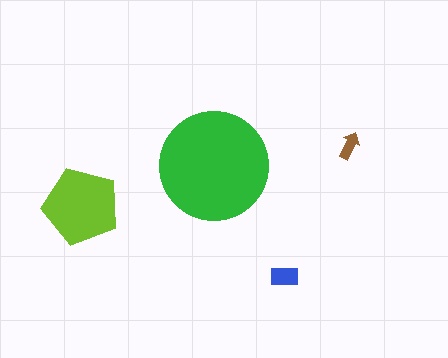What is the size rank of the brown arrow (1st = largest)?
4th.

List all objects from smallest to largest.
The brown arrow, the blue rectangle, the lime pentagon, the green circle.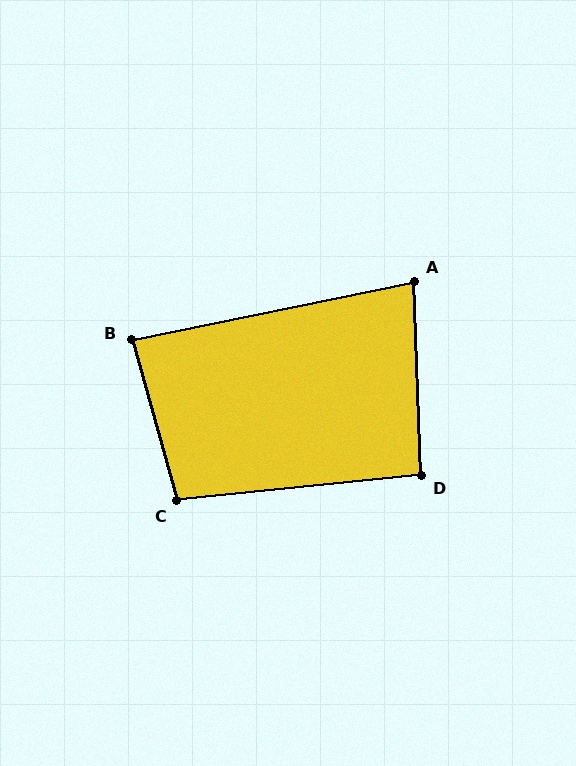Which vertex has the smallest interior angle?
A, at approximately 80 degrees.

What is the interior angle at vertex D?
Approximately 94 degrees (approximately right).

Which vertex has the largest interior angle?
C, at approximately 100 degrees.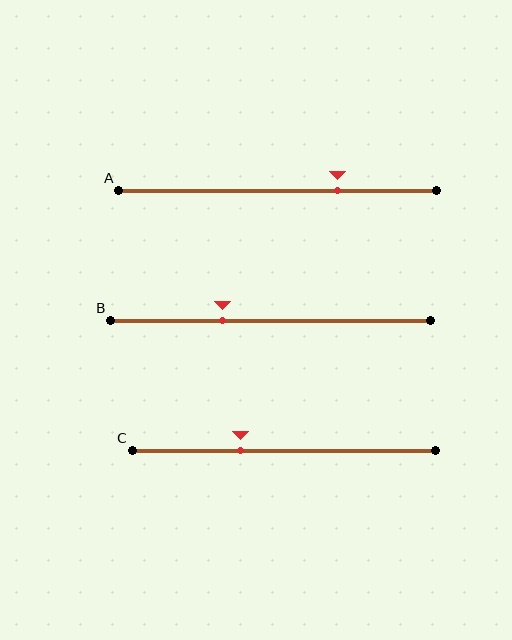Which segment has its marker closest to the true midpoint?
Segment C has its marker closest to the true midpoint.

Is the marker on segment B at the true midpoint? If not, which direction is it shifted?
No, the marker on segment B is shifted to the left by about 15% of the segment length.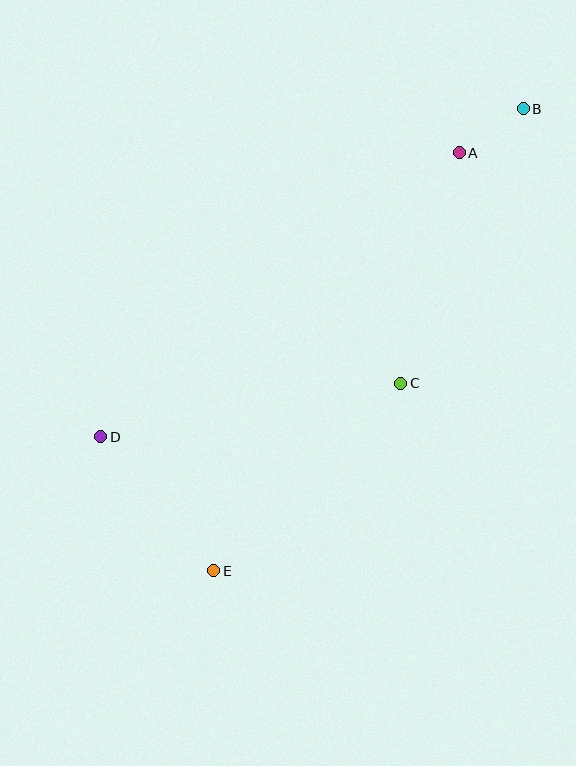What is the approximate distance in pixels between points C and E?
The distance between C and E is approximately 265 pixels.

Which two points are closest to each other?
Points A and B are closest to each other.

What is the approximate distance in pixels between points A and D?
The distance between A and D is approximately 457 pixels.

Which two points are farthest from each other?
Points B and E are farthest from each other.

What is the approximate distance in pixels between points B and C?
The distance between B and C is approximately 300 pixels.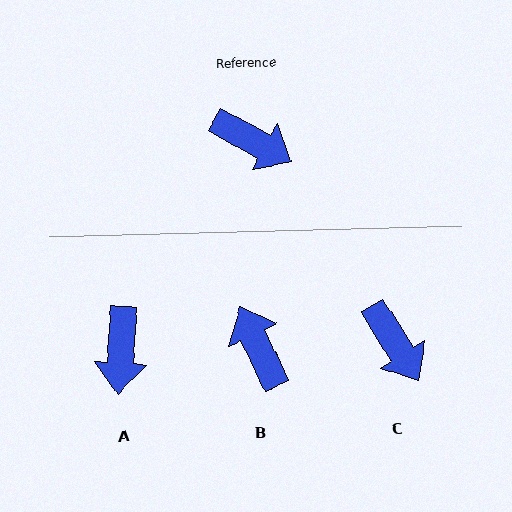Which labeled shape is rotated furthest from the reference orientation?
B, about 144 degrees away.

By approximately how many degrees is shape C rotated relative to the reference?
Approximately 29 degrees clockwise.